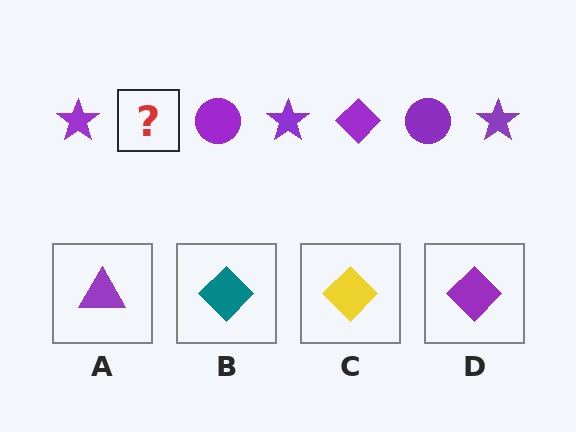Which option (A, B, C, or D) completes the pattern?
D.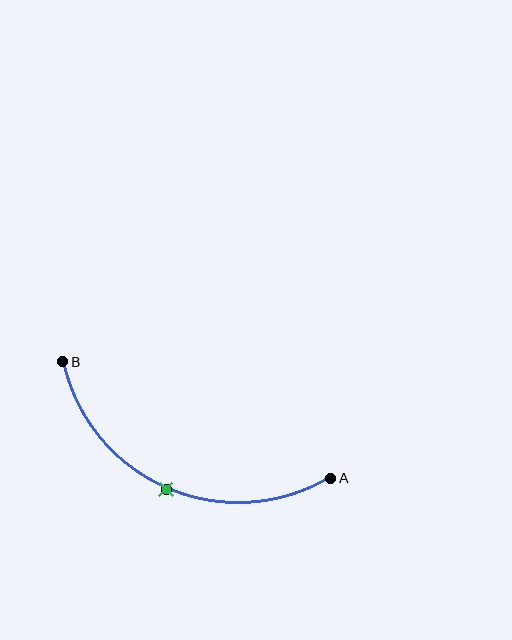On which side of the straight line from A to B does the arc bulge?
The arc bulges below the straight line connecting A and B.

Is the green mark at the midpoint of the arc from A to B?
Yes. The green mark lies on the arc at equal arc-length from both A and B — it is the arc midpoint.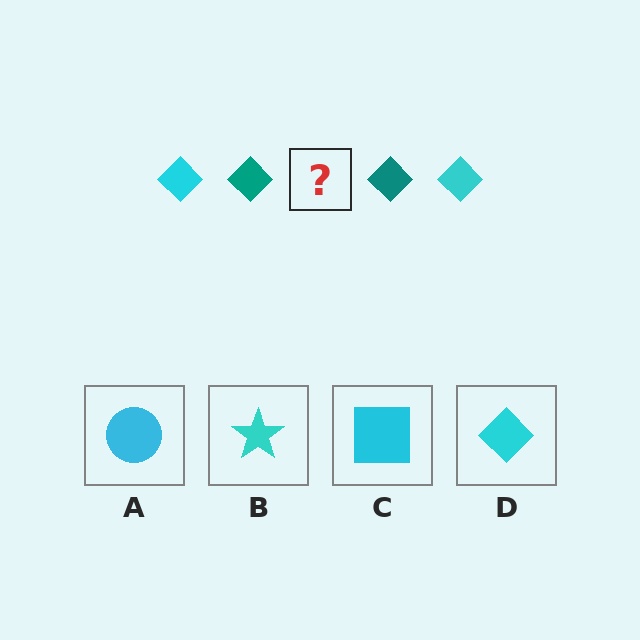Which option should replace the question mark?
Option D.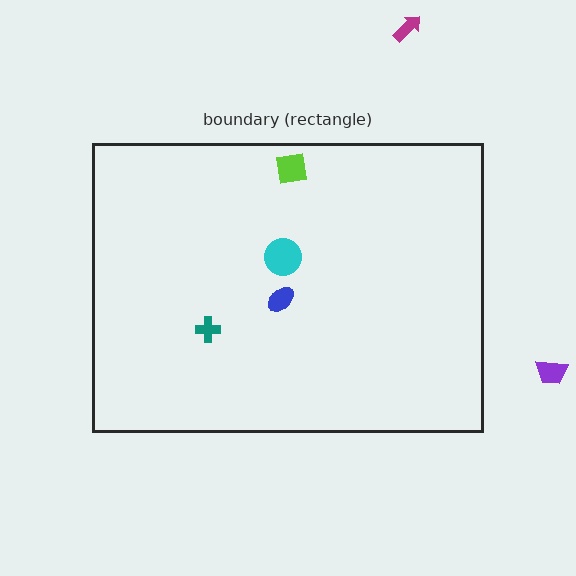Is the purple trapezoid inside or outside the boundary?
Outside.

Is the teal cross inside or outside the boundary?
Inside.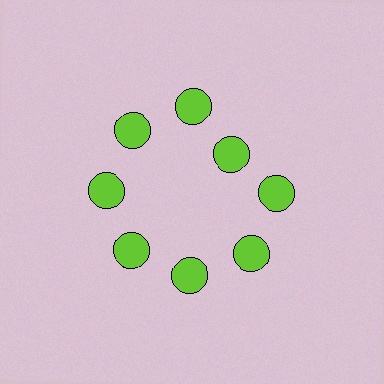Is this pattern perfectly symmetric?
No. The 8 lime circles are arranged in a ring, but one element near the 2 o'clock position is pulled inward toward the center, breaking the 8-fold rotational symmetry.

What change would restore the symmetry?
The symmetry would be restored by moving it outward, back onto the ring so that all 8 circles sit at equal angles and equal distance from the center.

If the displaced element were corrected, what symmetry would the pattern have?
It would have 8-fold rotational symmetry — the pattern would map onto itself every 45 degrees.